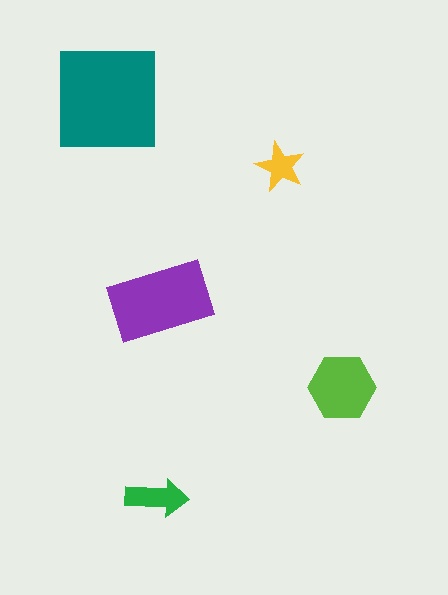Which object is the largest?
The teal square.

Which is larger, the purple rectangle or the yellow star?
The purple rectangle.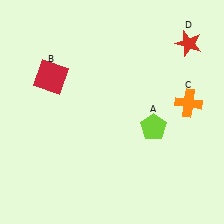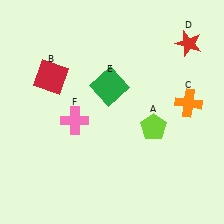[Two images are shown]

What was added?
A green square (E), a pink cross (F) were added in Image 2.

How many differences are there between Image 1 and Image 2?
There are 2 differences between the two images.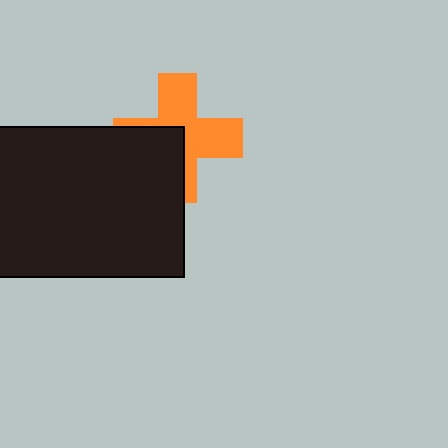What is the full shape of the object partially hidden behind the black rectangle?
The partially hidden object is an orange cross.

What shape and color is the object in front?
The object in front is a black rectangle.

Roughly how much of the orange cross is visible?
About half of it is visible (roughly 59%).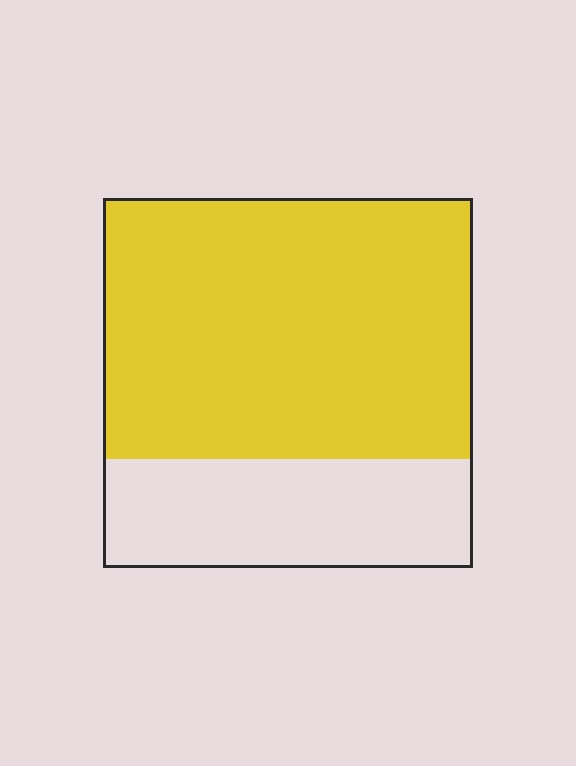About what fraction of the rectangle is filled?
About two thirds (2/3).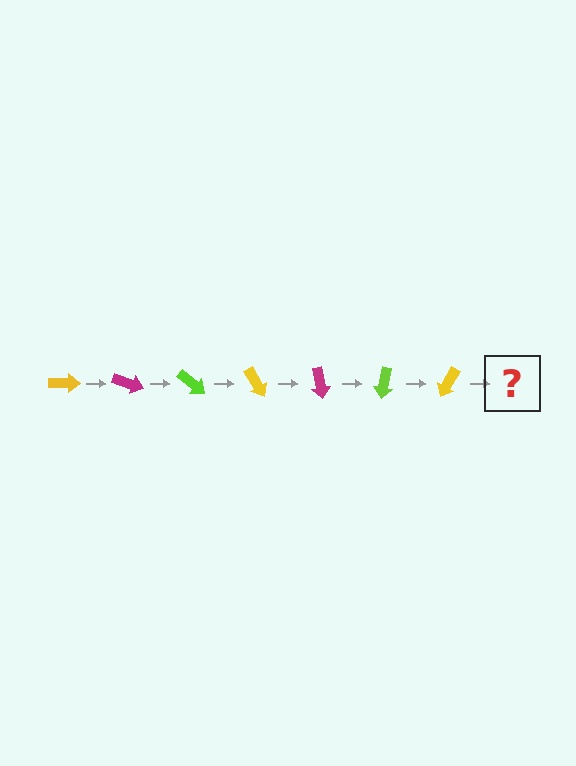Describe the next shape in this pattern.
It should be a magenta arrow, rotated 140 degrees from the start.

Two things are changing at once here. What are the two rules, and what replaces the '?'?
The two rules are that it rotates 20 degrees each step and the color cycles through yellow, magenta, and lime. The '?' should be a magenta arrow, rotated 140 degrees from the start.